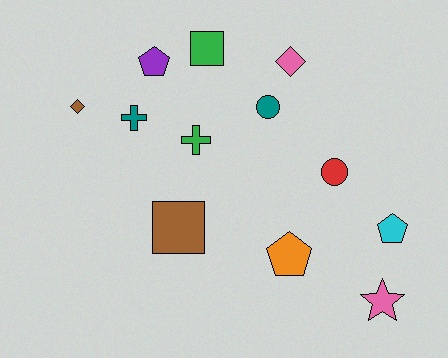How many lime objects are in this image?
There are no lime objects.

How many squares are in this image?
There are 2 squares.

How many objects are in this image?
There are 12 objects.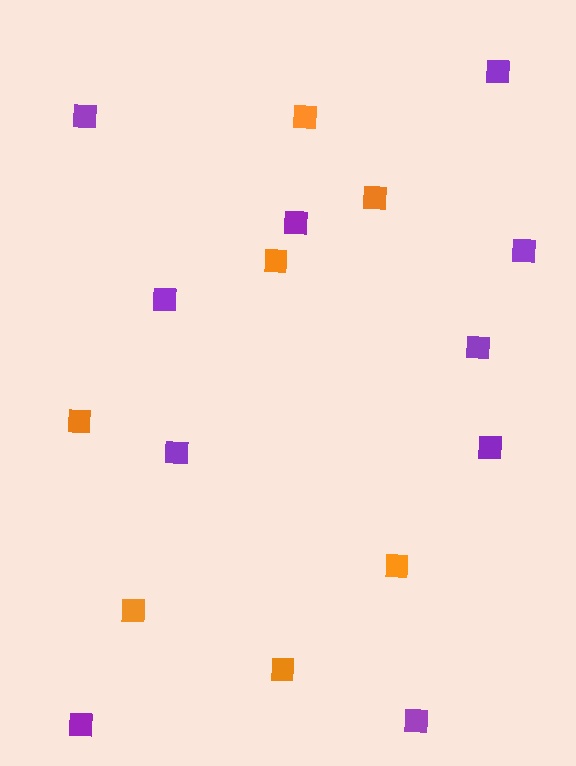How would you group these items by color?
There are 2 groups: one group of orange squares (7) and one group of purple squares (10).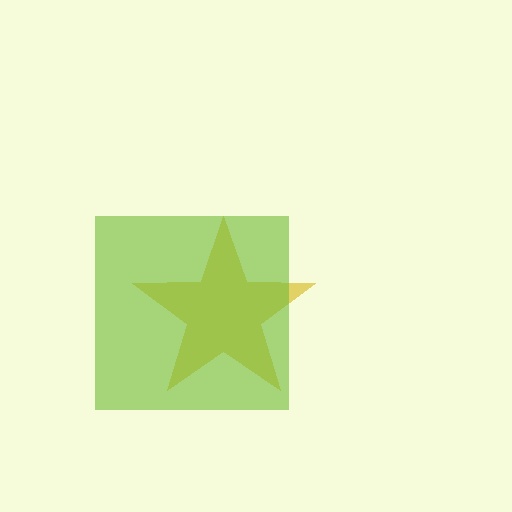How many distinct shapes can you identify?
There are 2 distinct shapes: a yellow star, a lime square.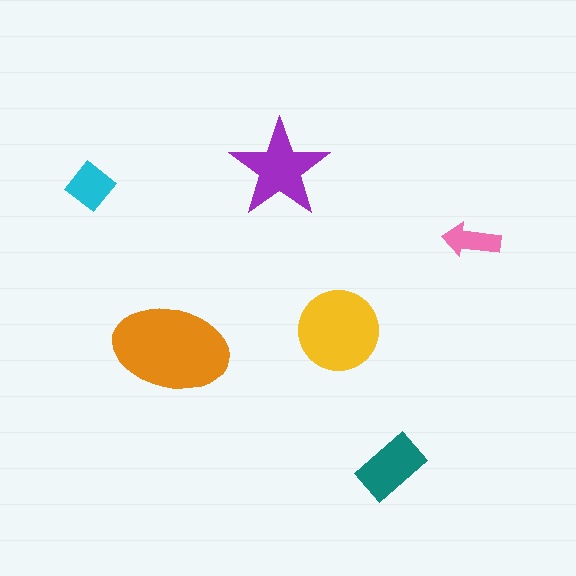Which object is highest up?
The purple star is topmost.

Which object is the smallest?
The pink arrow.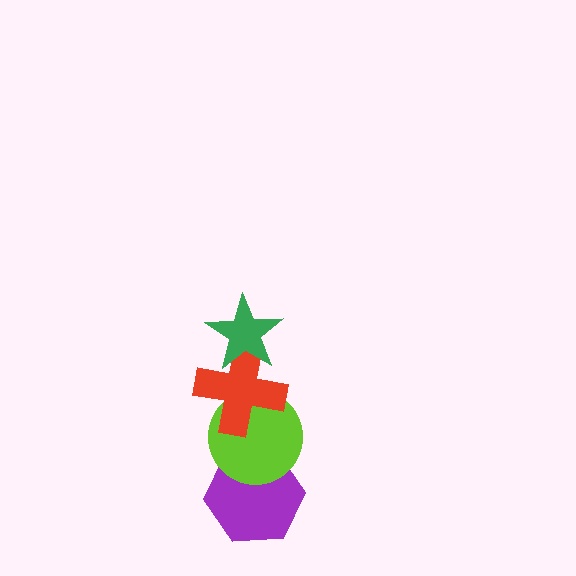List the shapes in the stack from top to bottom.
From top to bottom: the green star, the red cross, the lime circle, the purple hexagon.